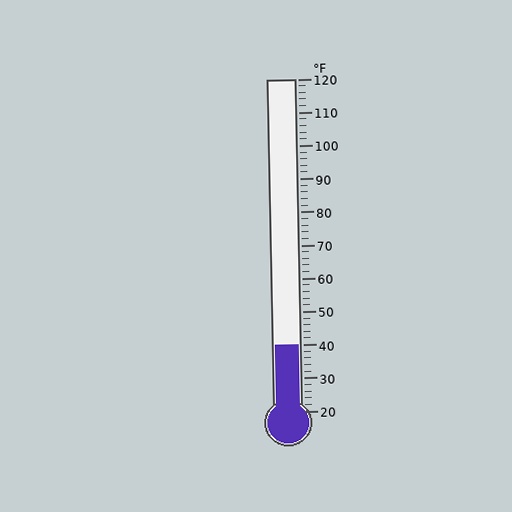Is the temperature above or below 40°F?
The temperature is at 40°F.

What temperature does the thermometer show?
The thermometer shows approximately 40°F.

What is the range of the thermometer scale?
The thermometer scale ranges from 20°F to 120°F.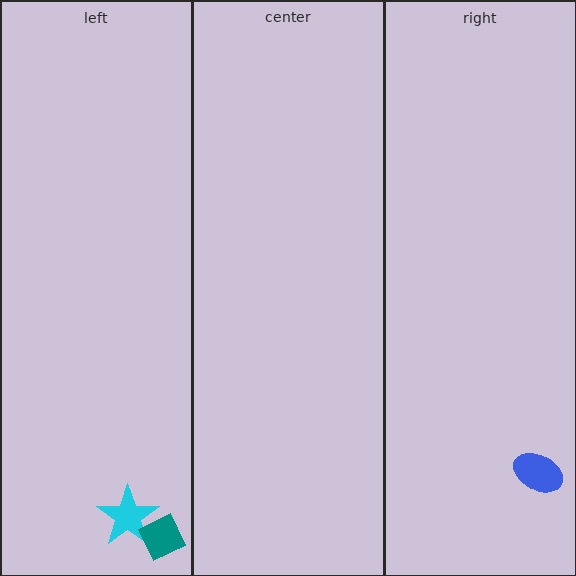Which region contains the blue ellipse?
The right region.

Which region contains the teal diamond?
The left region.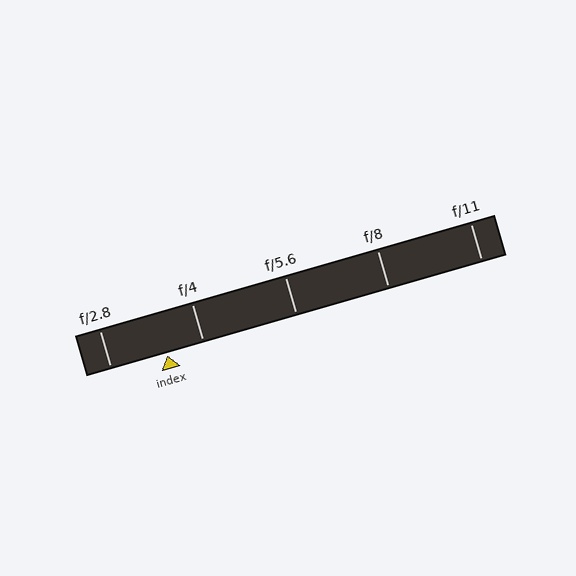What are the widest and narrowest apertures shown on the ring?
The widest aperture shown is f/2.8 and the narrowest is f/11.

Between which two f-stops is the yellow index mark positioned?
The index mark is between f/2.8 and f/4.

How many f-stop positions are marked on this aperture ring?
There are 5 f-stop positions marked.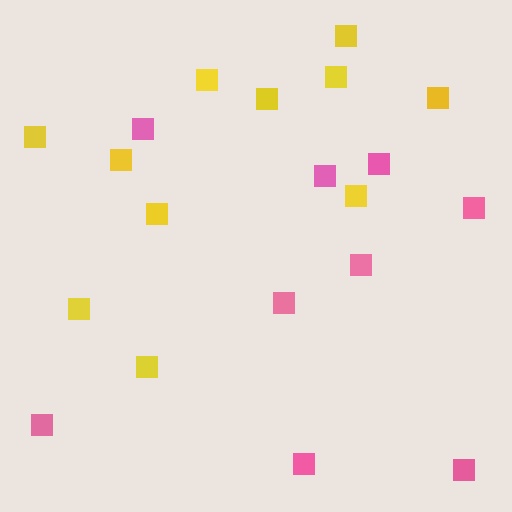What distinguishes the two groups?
There are 2 groups: one group of pink squares (9) and one group of yellow squares (11).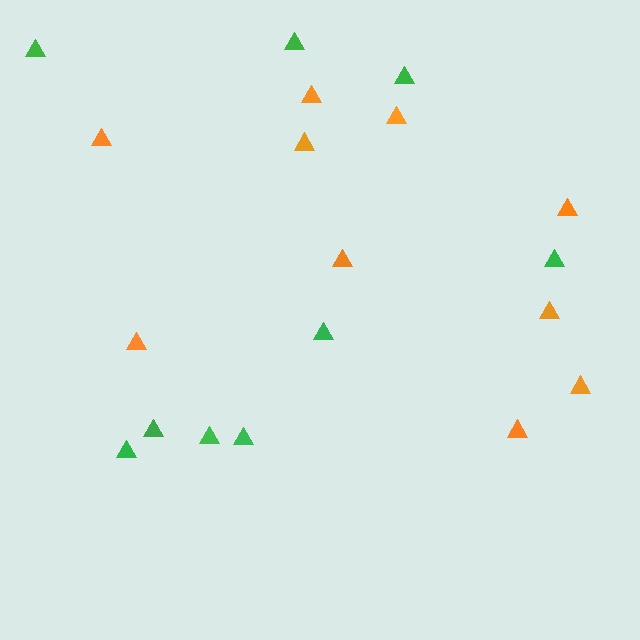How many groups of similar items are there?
There are 2 groups: one group of orange triangles (10) and one group of green triangles (9).